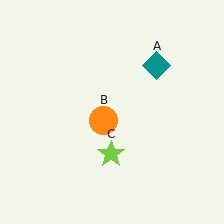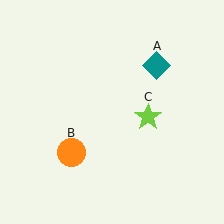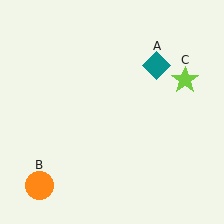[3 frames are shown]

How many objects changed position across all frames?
2 objects changed position: orange circle (object B), lime star (object C).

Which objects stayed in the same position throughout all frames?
Teal diamond (object A) remained stationary.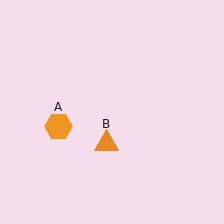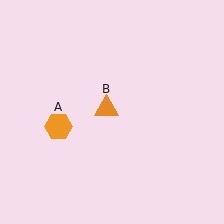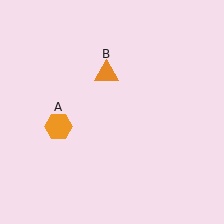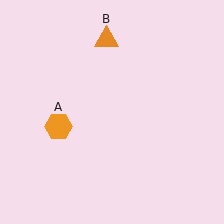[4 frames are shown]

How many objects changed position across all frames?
1 object changed position: orange triangle (object B).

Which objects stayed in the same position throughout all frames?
Orange hexagon (object A) remained stationary.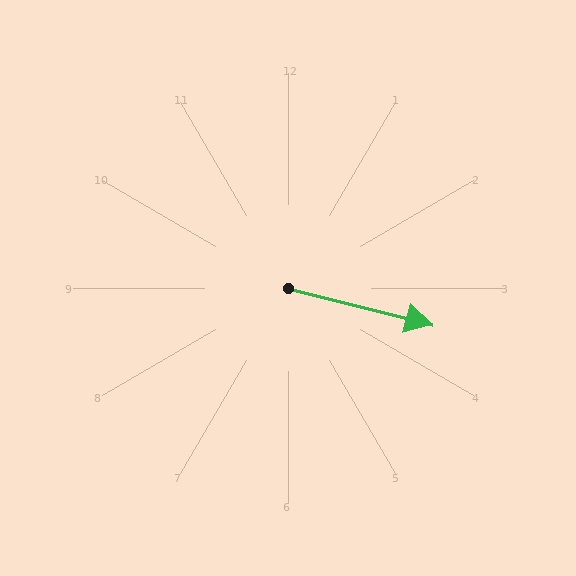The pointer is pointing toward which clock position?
Roughly 3 o'clock.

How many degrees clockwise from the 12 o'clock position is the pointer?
Approximately 104 degrees.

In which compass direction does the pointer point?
East.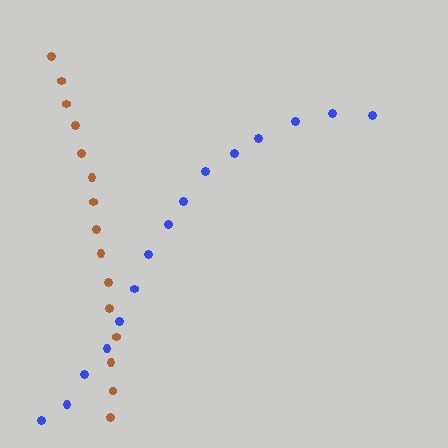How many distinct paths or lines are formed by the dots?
There are 2 distinct paths.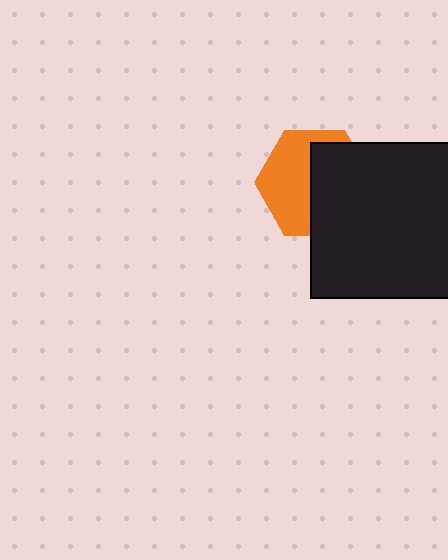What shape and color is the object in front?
The object in front is a black square.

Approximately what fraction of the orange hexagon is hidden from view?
Roughly 51% of the orange hexagon is hidden behind the black square.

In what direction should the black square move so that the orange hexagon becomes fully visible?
The black square should move right. That is the shortest direction to clear the overlap and leave the orange hexagon fully visible.